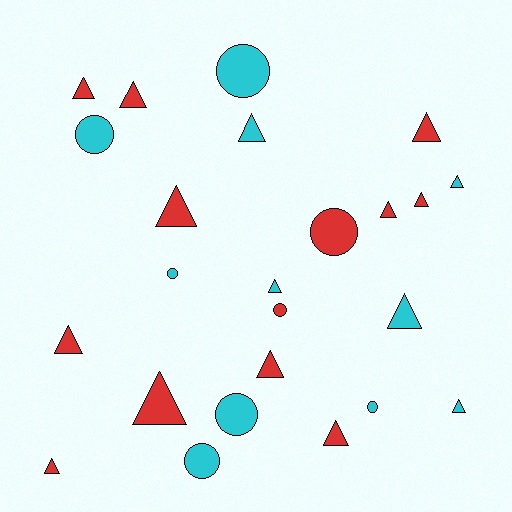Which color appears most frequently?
Red, with 13 objects.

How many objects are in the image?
There are 24 objects.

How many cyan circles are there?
There are 6 cyan circles.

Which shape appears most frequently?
Triangle, with 16 objects.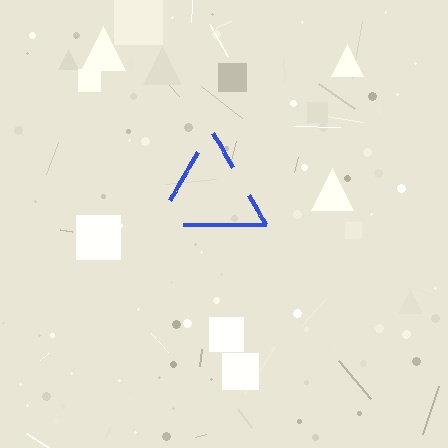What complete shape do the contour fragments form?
The contour fragments form a triangle.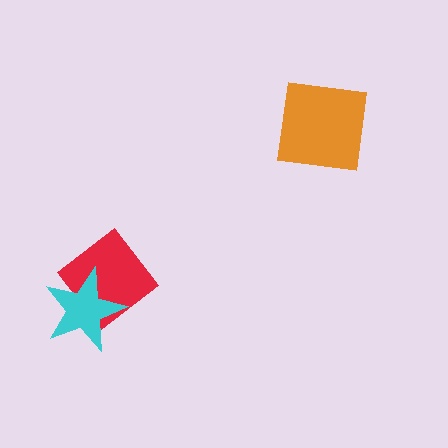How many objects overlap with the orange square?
0 objects overlap with the orange square.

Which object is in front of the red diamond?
The cyan star is in front of the red diamond.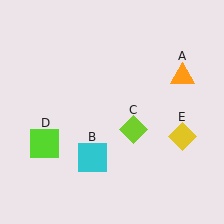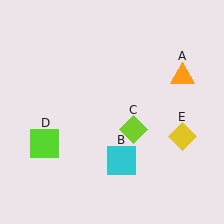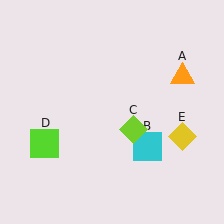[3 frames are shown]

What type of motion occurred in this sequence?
The cyan square (object B) rotated counterclockwise around the center of the scene.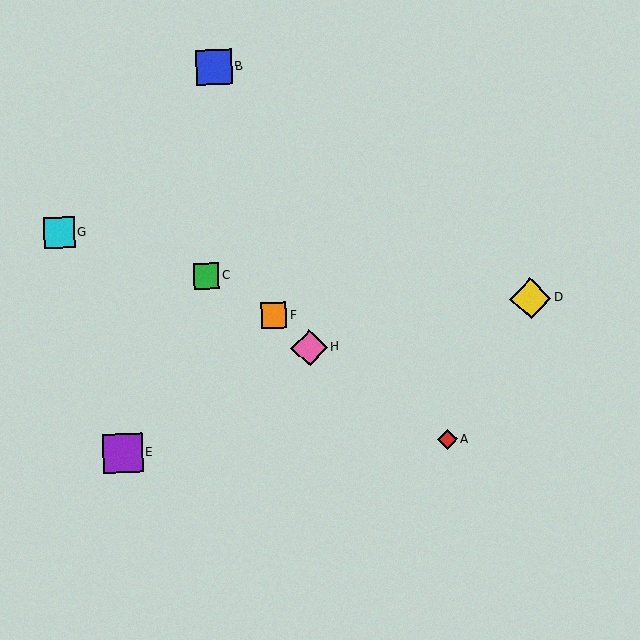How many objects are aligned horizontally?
2 objects (A, E) are aligned horizontally.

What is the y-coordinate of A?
Object A is at y≈440.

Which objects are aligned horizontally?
Objects A, E are aligned horizontally.